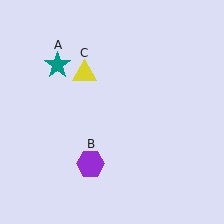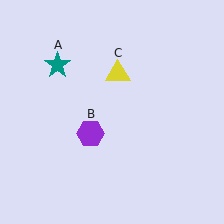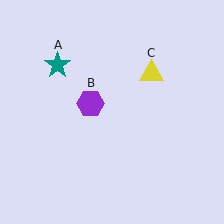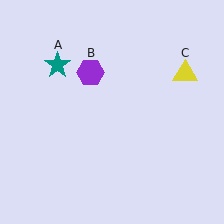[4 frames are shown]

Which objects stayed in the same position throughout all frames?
Teal star (object A) remained stationary.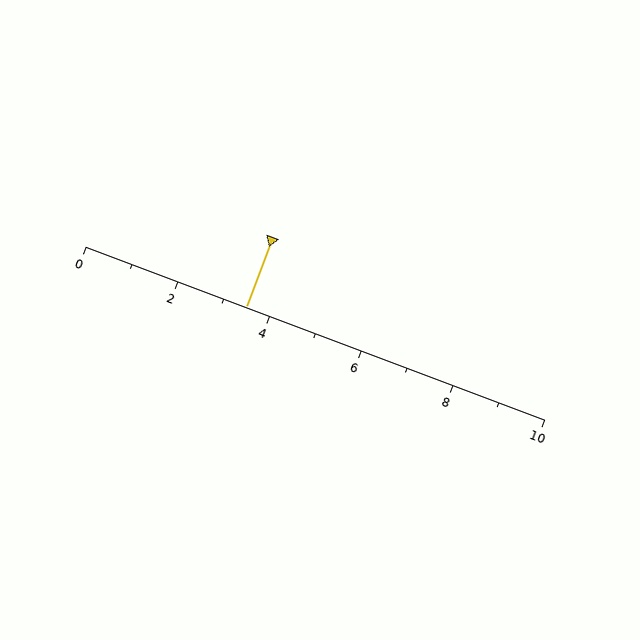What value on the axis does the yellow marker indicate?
The marker indicates approximately 3.5.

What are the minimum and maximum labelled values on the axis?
The axis runs from 0 to 10.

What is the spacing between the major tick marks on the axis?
The major ticks are spaced 2 apart.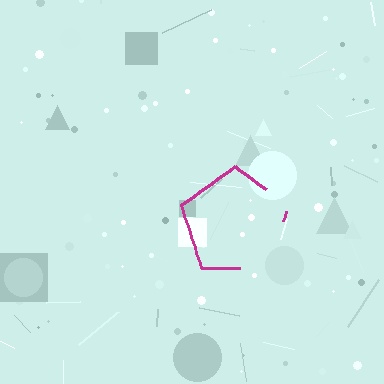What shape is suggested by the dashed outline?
The dashed outline suggests a pentagon.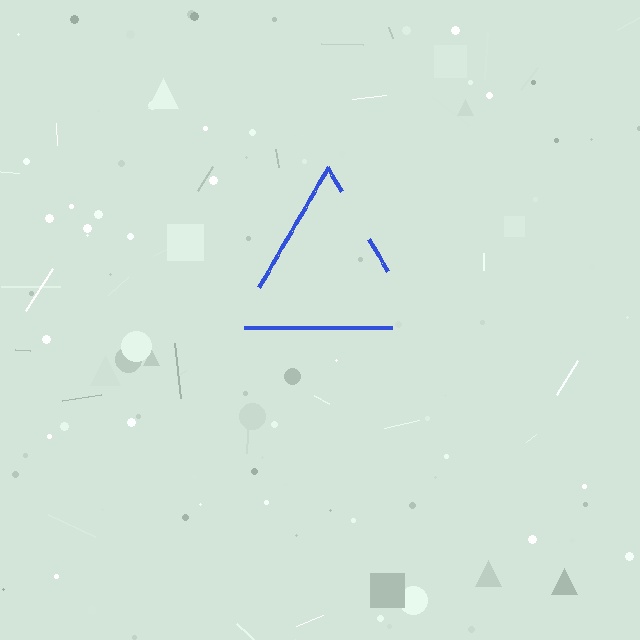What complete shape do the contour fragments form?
The contour fragments form a triangle.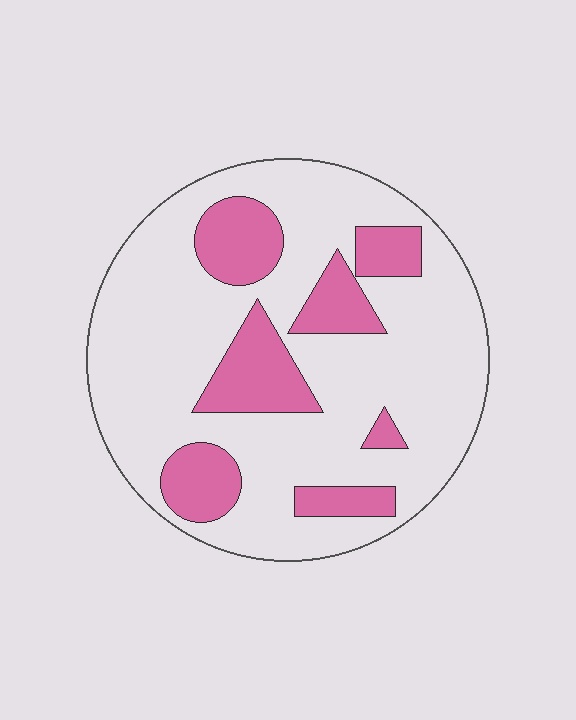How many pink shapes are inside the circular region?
7.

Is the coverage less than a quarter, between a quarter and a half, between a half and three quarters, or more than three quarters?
Less than a quarter.